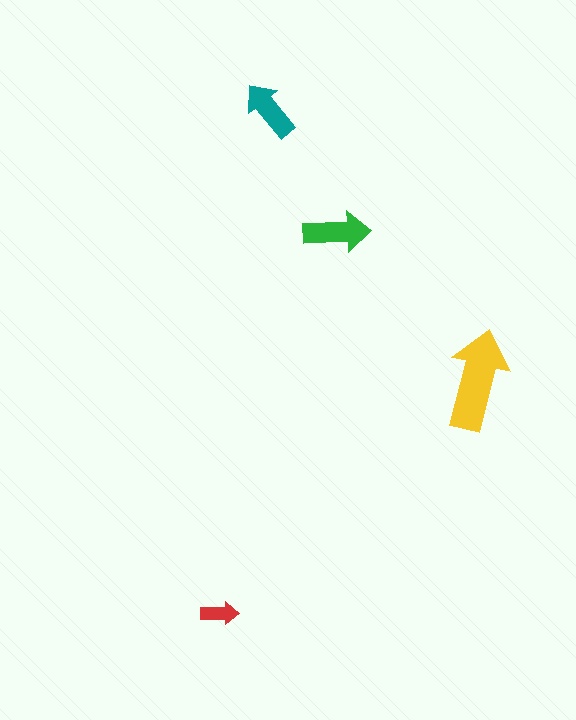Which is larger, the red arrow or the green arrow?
The green one.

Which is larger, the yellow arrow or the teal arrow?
The yellow one.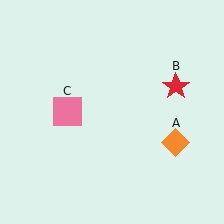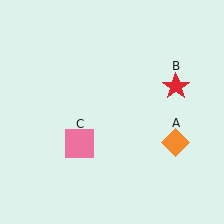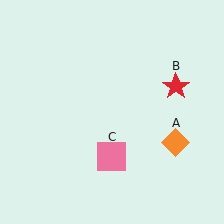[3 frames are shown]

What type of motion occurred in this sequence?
The pink square (object C) rotated counterclockwise around the center of the scene.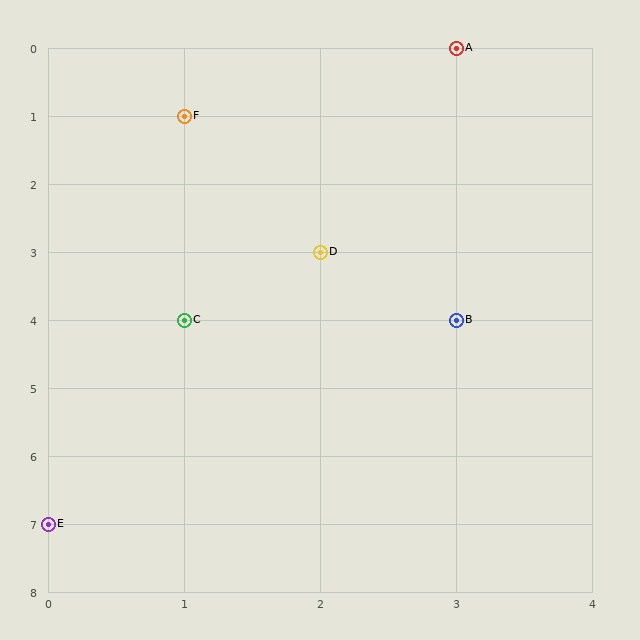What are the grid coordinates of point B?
Point B is at grid coordinates (3, 4).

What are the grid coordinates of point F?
Point F is at grid coordinates (1, 1).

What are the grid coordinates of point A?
Point A is at grid coordinates (3, 0).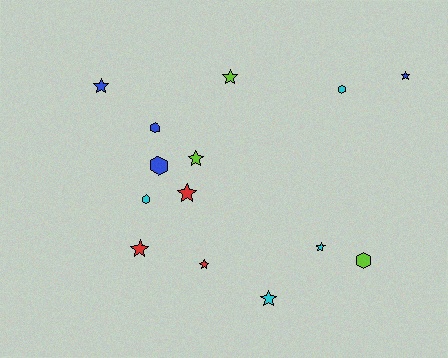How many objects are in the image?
There are 14 objects.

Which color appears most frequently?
Cyan, with 4 objects.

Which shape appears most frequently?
Star, with 9 objects.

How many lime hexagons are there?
There is 1 lime hexagon.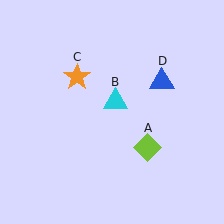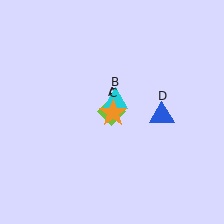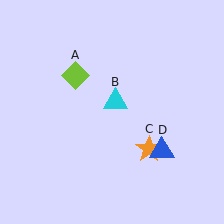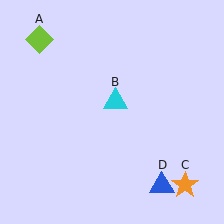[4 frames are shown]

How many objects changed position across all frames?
3 objects changed position: lime diamond (object A), orange star (object C), blue triangle (object D).